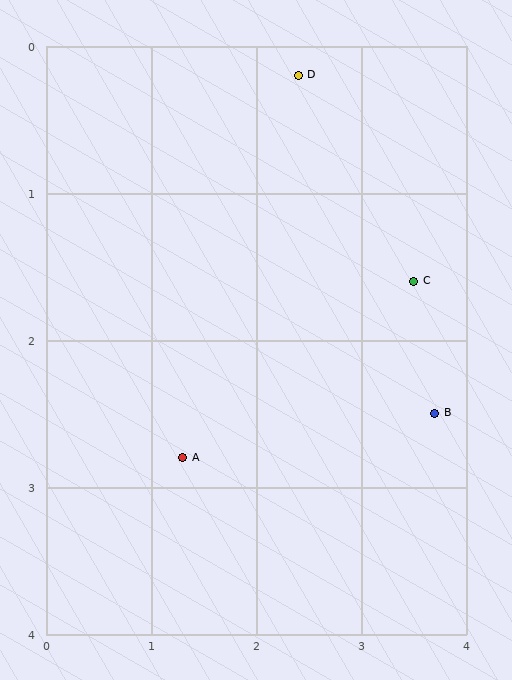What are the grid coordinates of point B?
Point B is at approximately (3.7, 2.5).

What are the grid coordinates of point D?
Point D is at approximately (2.4, 0.2).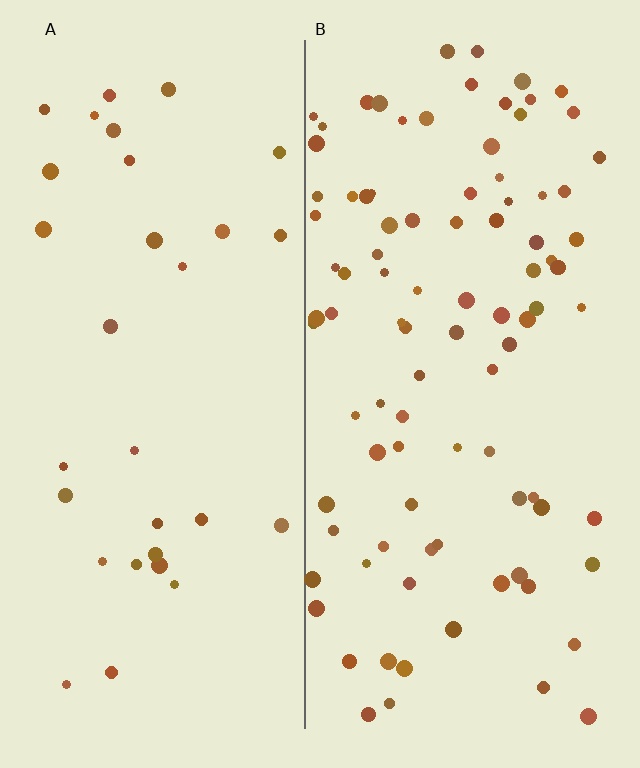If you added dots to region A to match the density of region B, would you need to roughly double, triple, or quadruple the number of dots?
Approximately triple.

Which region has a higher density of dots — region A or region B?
B (the right).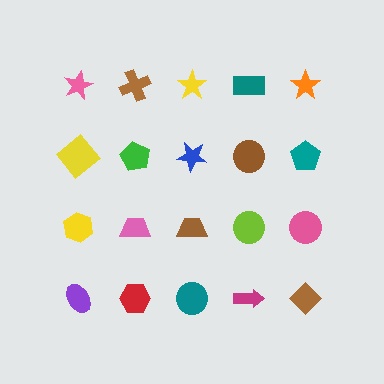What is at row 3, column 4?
A lime circle.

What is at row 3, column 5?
A pink circle.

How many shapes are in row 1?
5 shapes.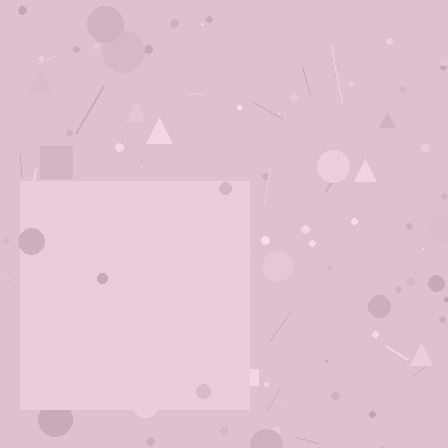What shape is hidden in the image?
A square is hidden in the image.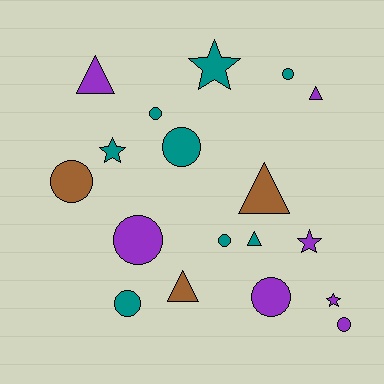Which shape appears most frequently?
Circle, with 9 objects.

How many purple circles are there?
There are 3 purple circles.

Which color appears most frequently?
Teal, with 8 objects.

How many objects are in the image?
There are 18 objects.